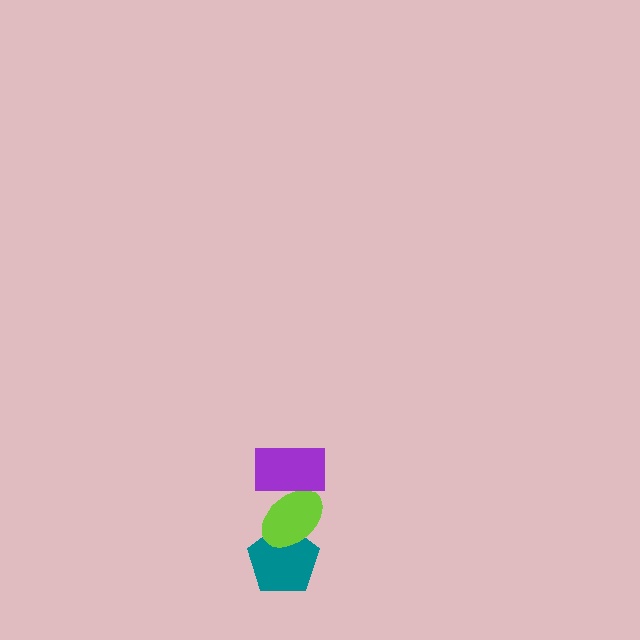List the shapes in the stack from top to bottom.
From top to bottom: the purple rectangle, the lime ellipse, the teal pentagon.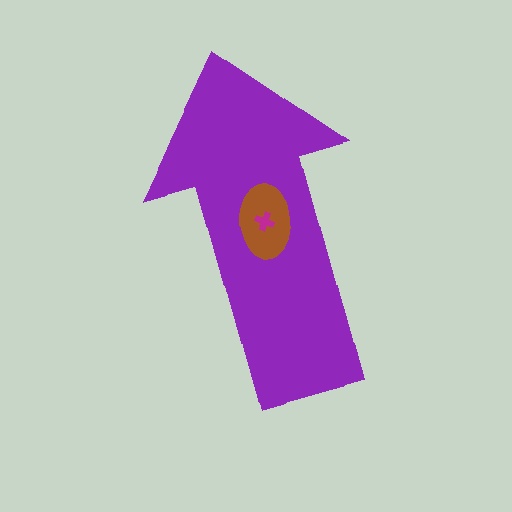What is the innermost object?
The magenta cross.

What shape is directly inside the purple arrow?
The brown ellipse.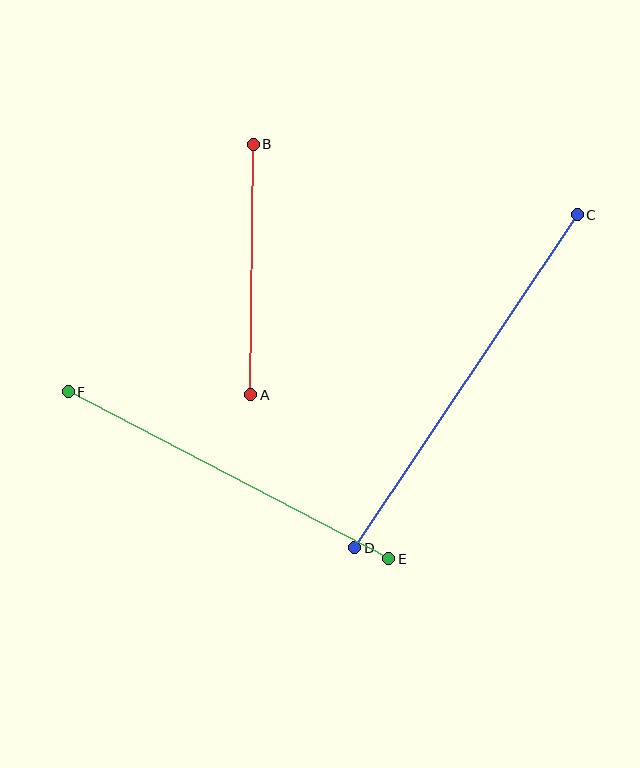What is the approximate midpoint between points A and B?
The midpoint is at approximately (252, 270) pixels.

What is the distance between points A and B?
The distance is approximately 250 pixels.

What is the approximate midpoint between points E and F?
The midpoint is at approximately (229, 475) pixels.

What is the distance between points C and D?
The distance is approximately 401 pixels.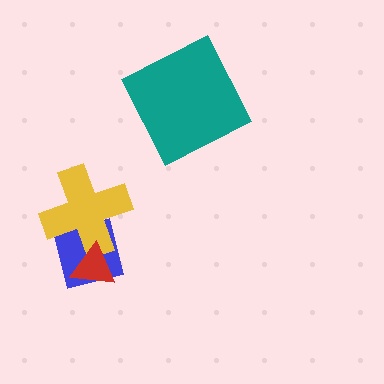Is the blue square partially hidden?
Yes, it is partially covered by another shape.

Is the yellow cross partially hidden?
Yes, it is partially covered by another shape.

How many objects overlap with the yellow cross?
2 objects overlap with the yellow cross.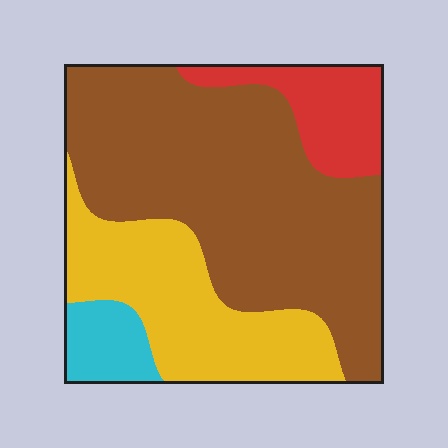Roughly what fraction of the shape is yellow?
Yellow takes up about one quarter (1/4) of the shape.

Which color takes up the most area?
Brown, at roughly 55%.